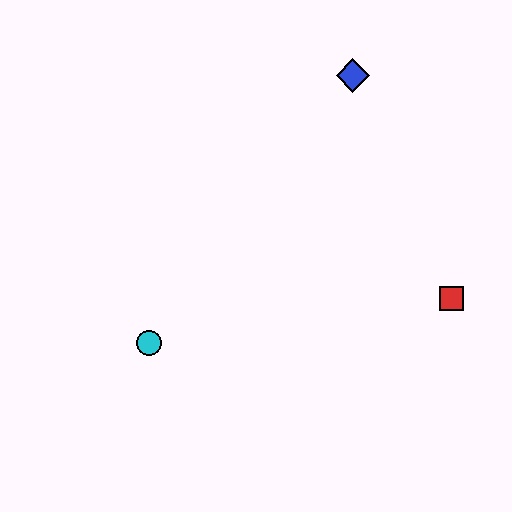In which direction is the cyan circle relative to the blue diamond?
The cyan circle is below the blue diamond.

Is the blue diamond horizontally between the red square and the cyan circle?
Yes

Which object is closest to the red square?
The blue diamond is closest to the red square.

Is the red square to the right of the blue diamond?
Yes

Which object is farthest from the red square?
The cyan circle is farthest from the red square.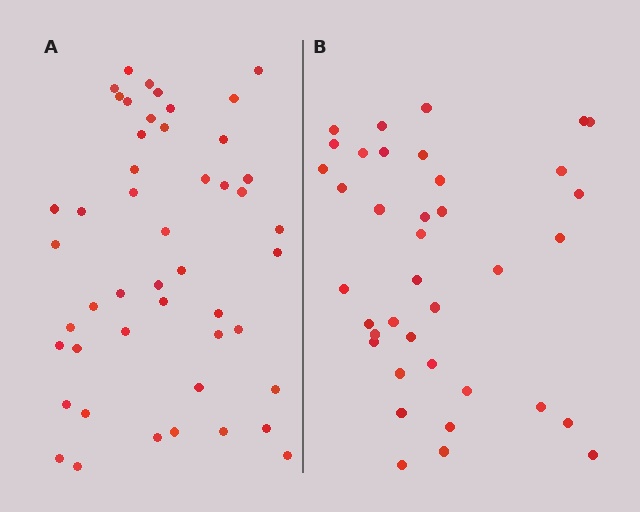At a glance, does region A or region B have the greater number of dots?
Region A (the left region) has more dots.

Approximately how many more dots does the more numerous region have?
Region A has roughly 10 or so more dots than region B.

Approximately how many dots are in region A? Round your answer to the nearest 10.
About 50 dots. (The exact count is 48, which rounds to 50.)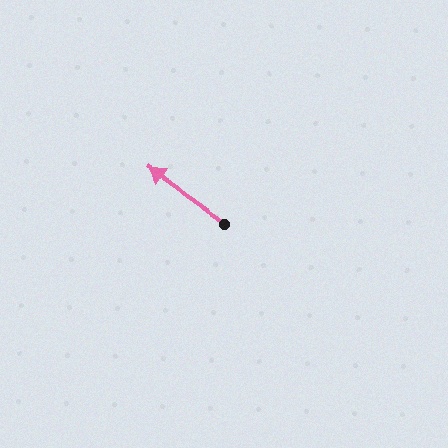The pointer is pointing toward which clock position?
Roughly 10 o'clock.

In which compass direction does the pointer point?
Northwest.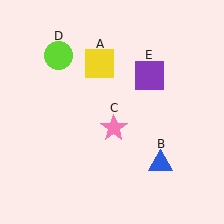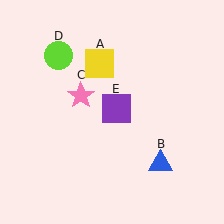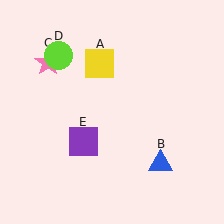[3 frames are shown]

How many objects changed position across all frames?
2 objects changed position: pink star (object C), purple square (object E).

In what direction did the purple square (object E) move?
The purple square (object E) moved down and to the left.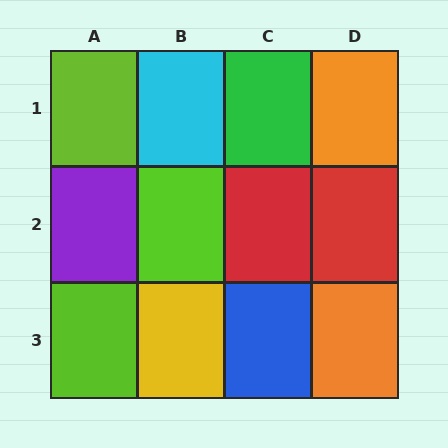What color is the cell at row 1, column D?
Orange.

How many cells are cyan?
1 cell is cyan.